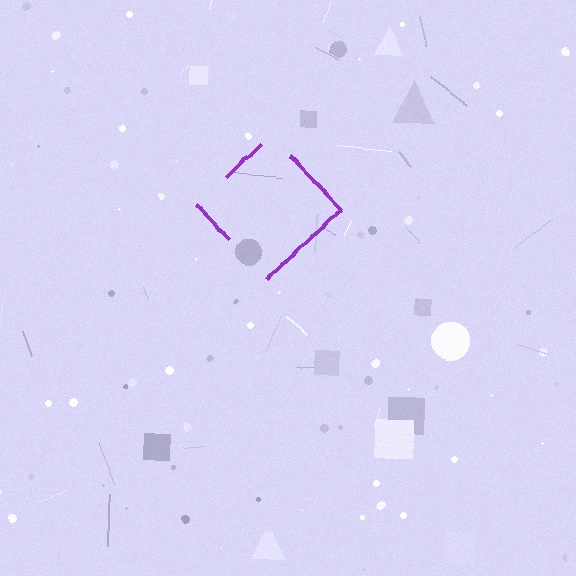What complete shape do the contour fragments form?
The contour fragments form a diamond.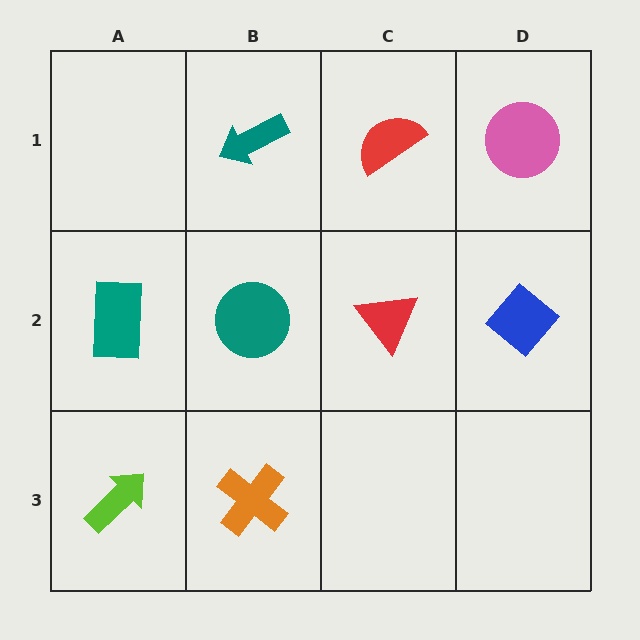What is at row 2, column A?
A teal rectangle.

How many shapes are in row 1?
3 shapes.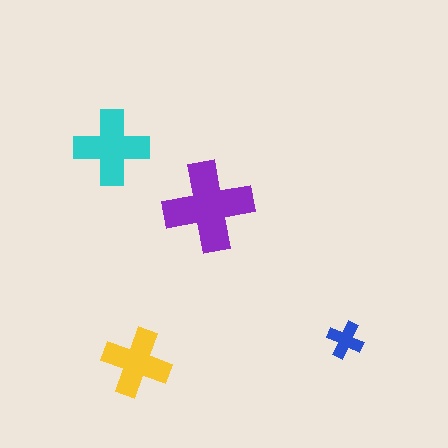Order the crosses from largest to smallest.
the purple one, the cyan one, the yellow one, the blue one.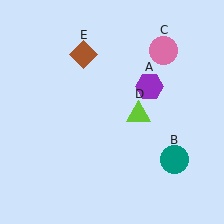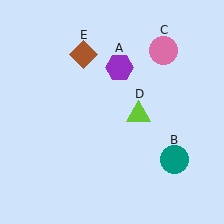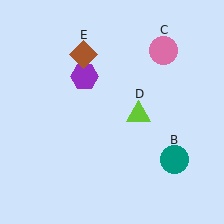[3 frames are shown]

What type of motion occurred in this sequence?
The purple hexagon (object A) rotated counterclockwise around the center of the scene.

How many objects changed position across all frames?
1 object changed position: purple hexagon (object A).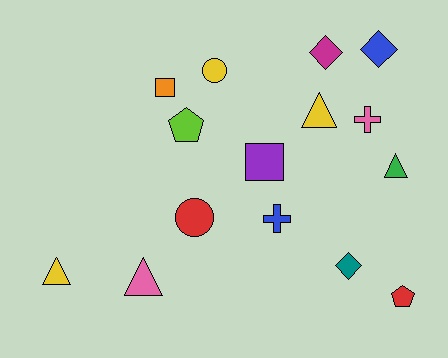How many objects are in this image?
There are 15 objects.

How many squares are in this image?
There are 2 squares.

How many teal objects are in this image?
There is 1 teal object.